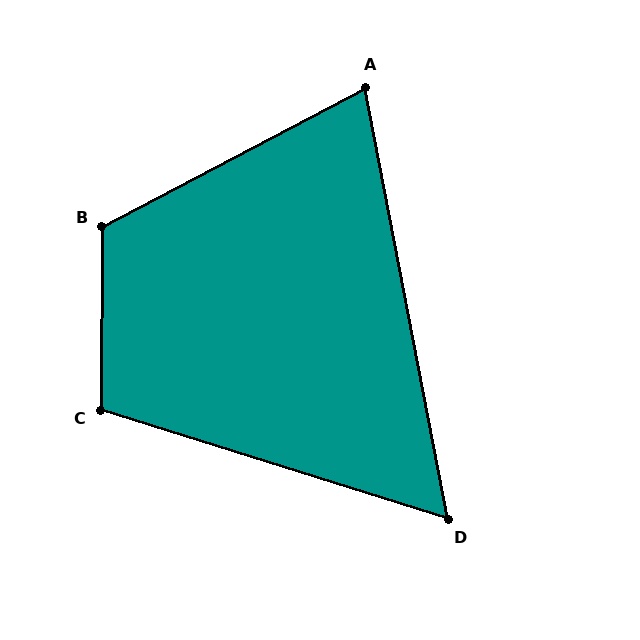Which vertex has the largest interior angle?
B, at approximately 118 degrees.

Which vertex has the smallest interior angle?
D, at approximately 62 degrees.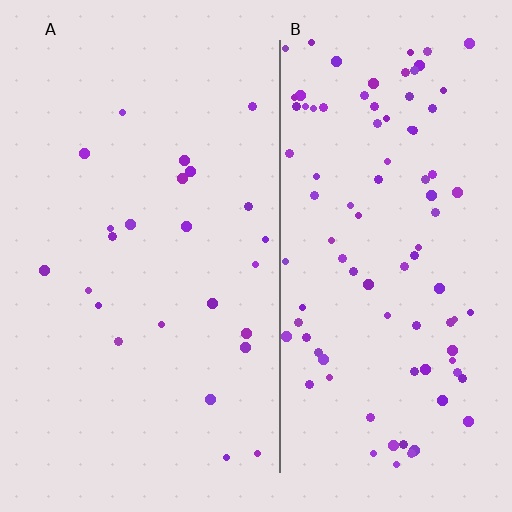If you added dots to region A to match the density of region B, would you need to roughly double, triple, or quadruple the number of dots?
Approximately quadruple.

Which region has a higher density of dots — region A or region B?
B (the right).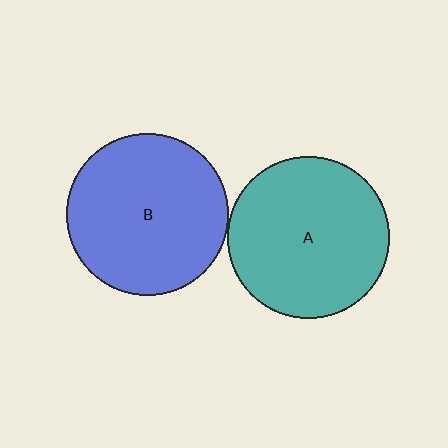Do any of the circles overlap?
No, none of the circles overlap.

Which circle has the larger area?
Circle A (teal).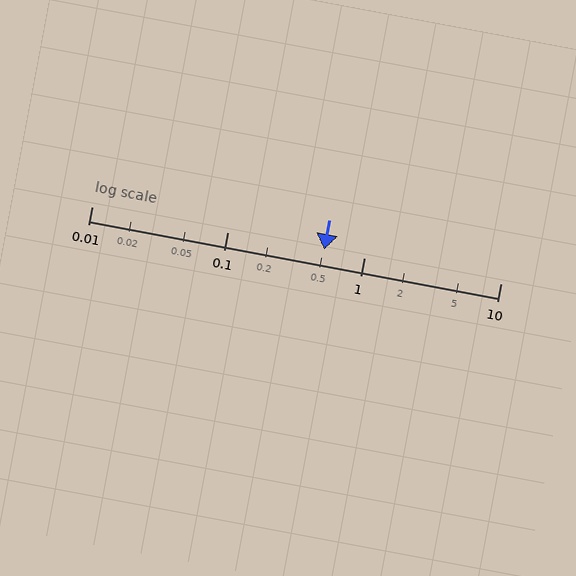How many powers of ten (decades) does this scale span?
The scale spans 3 decades, from 0.01 to 10.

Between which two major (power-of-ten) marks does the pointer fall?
The pointer is between 0.1 and 1.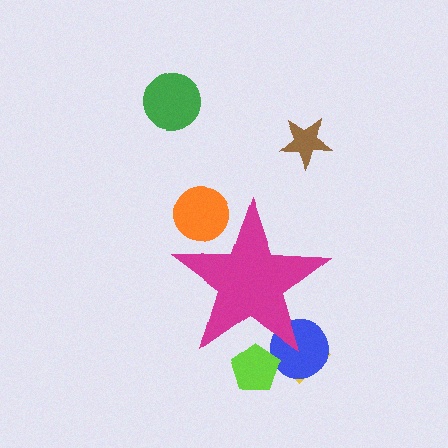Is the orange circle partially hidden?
Yes, the orange circle is partially hidden behind the magenta star.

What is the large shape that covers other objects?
A magenta star.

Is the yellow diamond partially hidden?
Yes, the yellow diamond is partially hidden behind the magenta star.